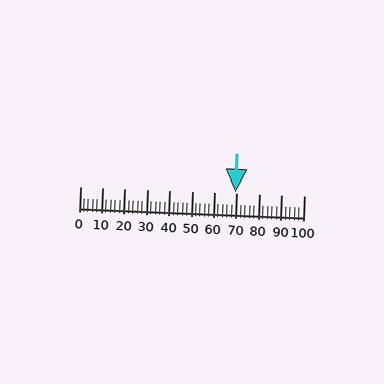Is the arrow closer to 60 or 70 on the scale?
The arrow is closer to 70.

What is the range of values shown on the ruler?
The ruler shows values from 0 to 100.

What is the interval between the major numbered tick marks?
The major tick marks are spaced 10 units apart.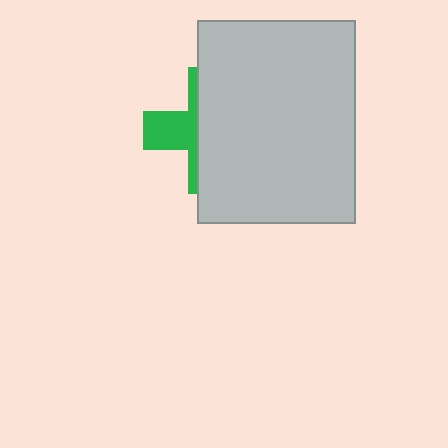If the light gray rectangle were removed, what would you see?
You would see the complete green cross.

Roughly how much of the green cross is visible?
A small part of it is visible (roughly 35%).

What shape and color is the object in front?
The object in front is a light gray rectangle.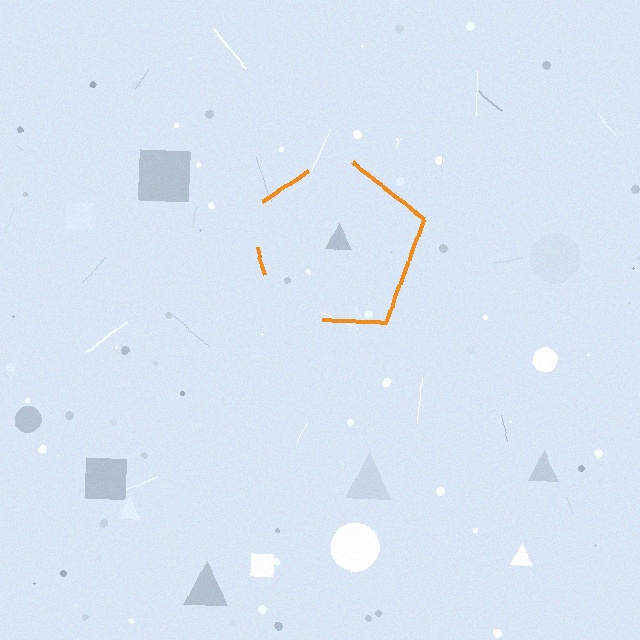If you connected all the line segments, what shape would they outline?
They would outline a pentagon.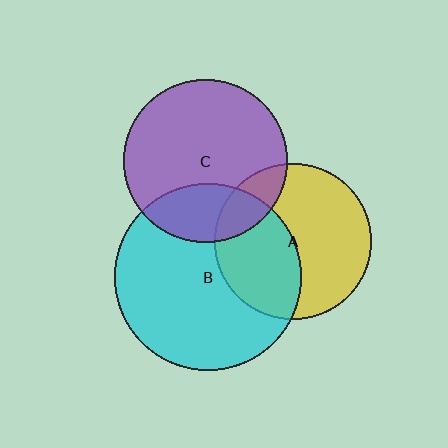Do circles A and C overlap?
Yes.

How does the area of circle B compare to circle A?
Approximately 1.4 times.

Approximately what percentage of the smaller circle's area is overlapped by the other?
Approximately 15%.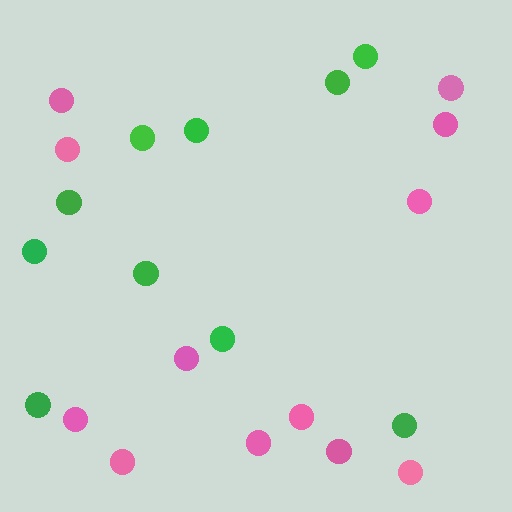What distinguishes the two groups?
There are 2 groups: one group of green circles (10) and one group of pink circles (12).